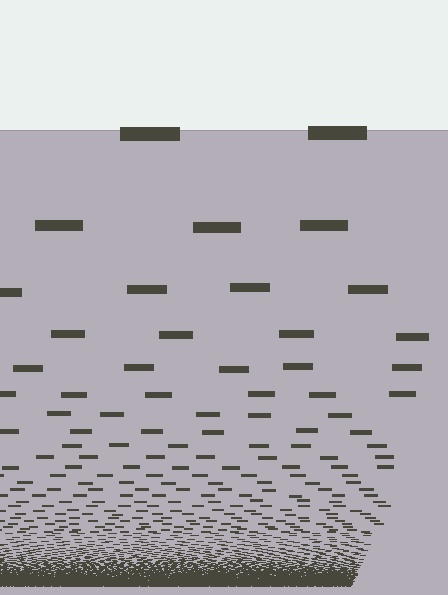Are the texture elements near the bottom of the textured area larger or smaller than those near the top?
Smaller. The gradient is inverted — elements near the bottom are smaller and denser.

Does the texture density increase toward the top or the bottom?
Density increases toward the bottom.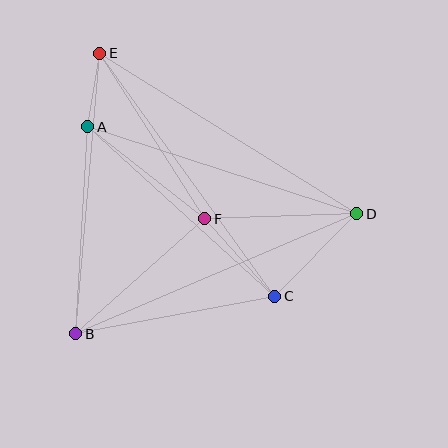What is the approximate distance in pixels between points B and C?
The distance between B and C is approximately 202 pixels.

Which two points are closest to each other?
Points A and E are closest to each other.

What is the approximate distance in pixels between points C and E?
The distance between C and E is approximately 299 pixels.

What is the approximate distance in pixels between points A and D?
The distance between A and D is approximately 283 pixels.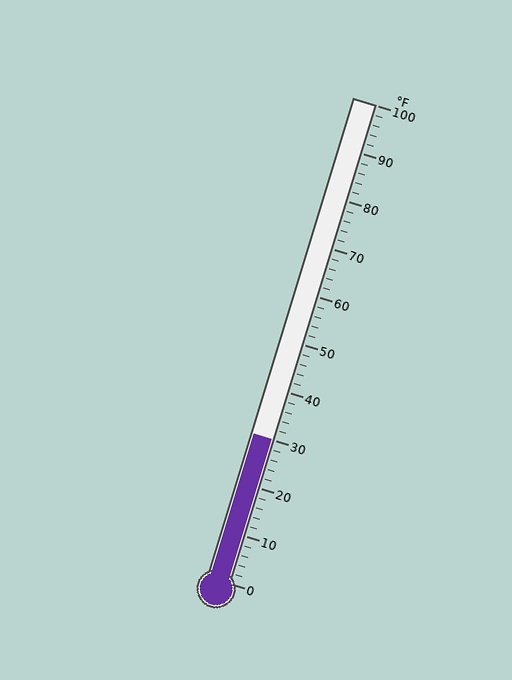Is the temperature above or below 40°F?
The temperature is below 40°F.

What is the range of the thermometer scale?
The thermometer scale ranges from 0°F to 100°F.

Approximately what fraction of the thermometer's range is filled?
The thermometer is filled to approximately 30% of its range.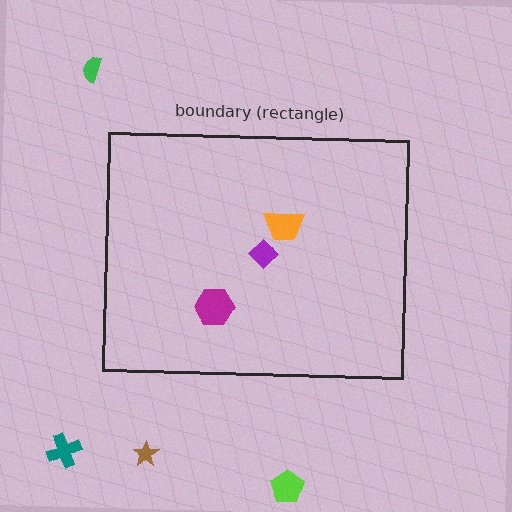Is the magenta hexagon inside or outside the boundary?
Inside.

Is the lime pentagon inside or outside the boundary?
Outside.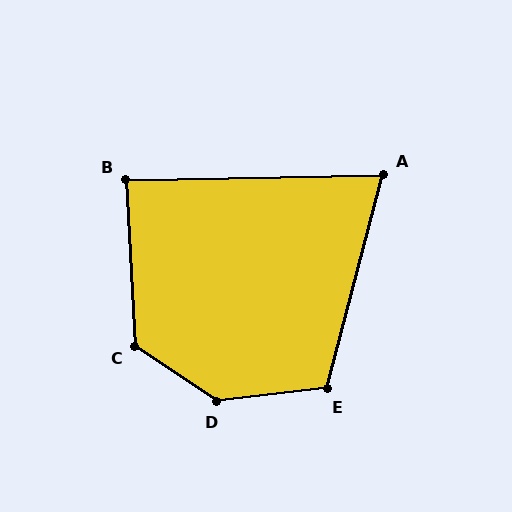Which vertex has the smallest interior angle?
A, at approximately 74 degrees.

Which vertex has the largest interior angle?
D, at approximately 139 degrees.